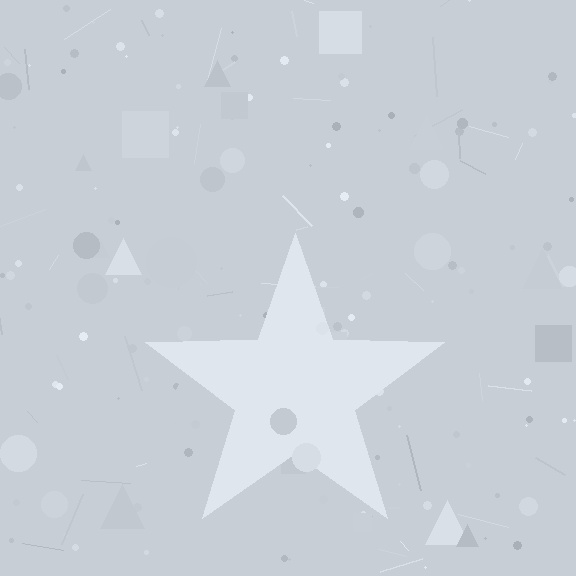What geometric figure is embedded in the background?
A star is embedded in the background.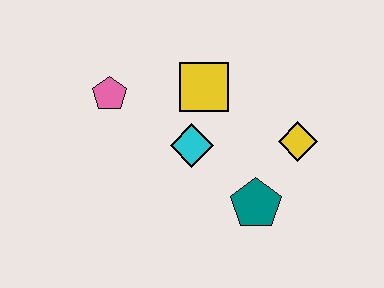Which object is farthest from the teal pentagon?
The pink pentagon is farthest from the teal pentagon.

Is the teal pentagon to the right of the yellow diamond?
No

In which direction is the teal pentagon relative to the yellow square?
The teal pentagon is below the yellow square.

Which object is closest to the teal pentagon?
The yellow diamond is closest to the teal pentagon.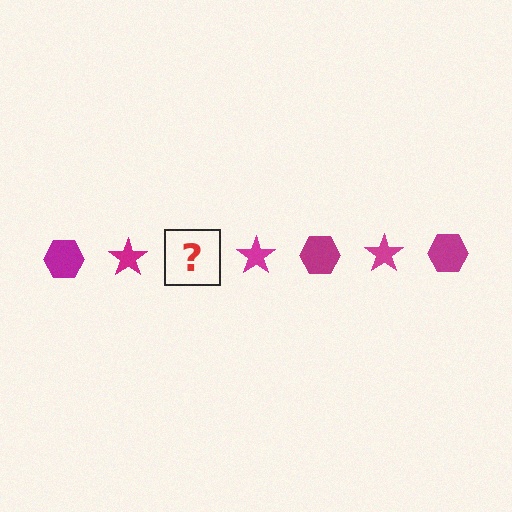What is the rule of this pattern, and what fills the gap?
The rule is that the pattern cycles through hexagon, star shapes in magenta. The gap should be filled with a magenta hexagon.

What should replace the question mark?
The question mark should be replaced with a magenta hexagon.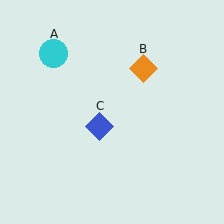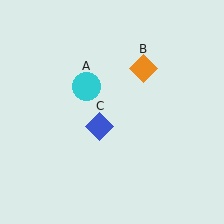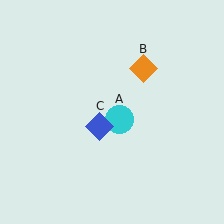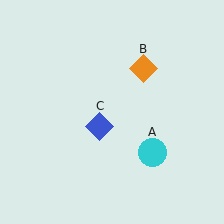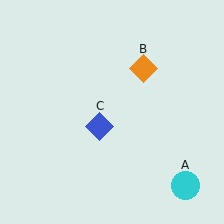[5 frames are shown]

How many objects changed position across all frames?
1 object changed position: cyan circle (object A).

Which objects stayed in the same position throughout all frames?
Orange diamond (object B) and blue diamond (object C) remained stationary.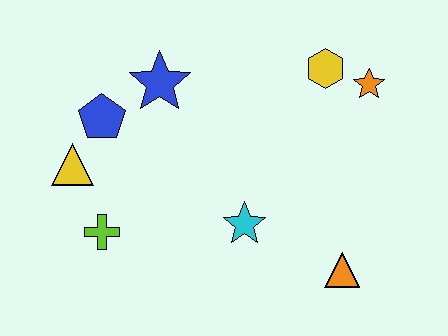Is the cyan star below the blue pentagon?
Yes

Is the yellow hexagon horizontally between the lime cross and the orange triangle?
Yes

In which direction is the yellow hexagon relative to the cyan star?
The yellow hexagon is above the cyan star.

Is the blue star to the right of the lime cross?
Yes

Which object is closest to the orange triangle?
The cyan star is closest to the orange triangle.